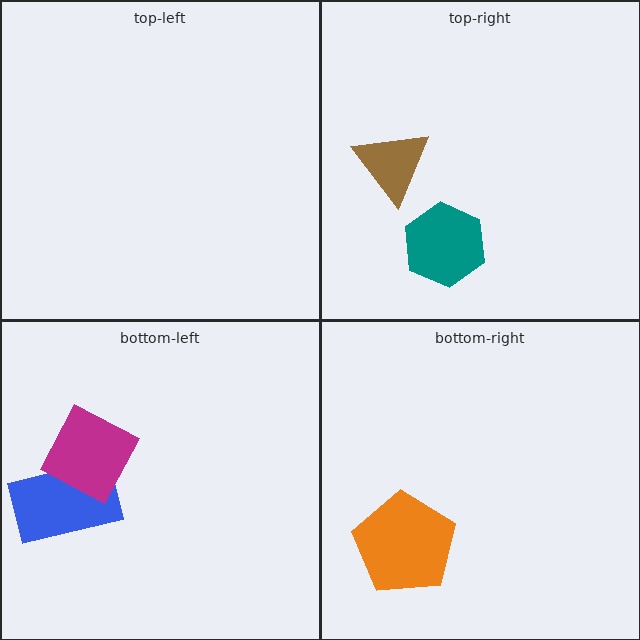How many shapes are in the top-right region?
2.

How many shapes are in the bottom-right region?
1.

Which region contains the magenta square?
The bottom-left region.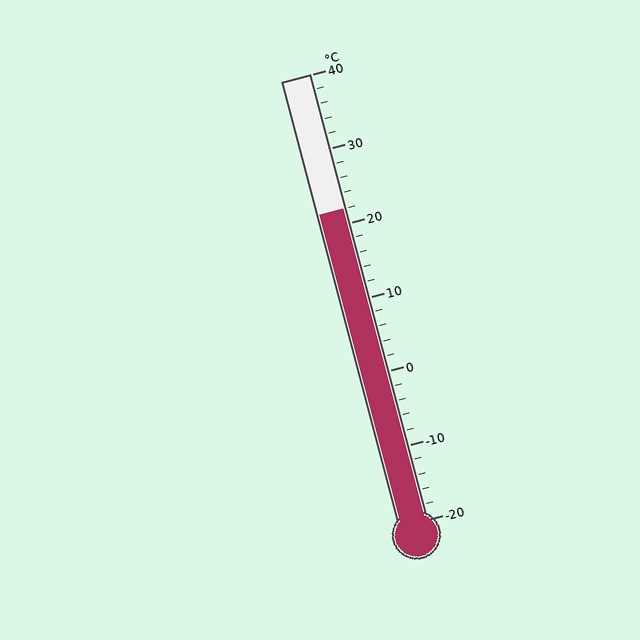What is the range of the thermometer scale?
The thermometer scale ranges from -20°C to 40°C.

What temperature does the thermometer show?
The thermometer shows approximately 22°C.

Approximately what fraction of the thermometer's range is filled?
The thermometer is filled to approximately 70% of its range.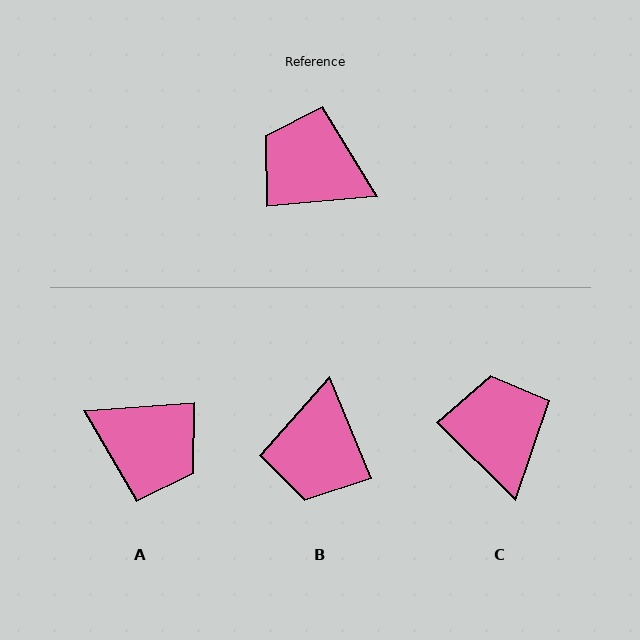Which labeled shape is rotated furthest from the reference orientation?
A, about 179 degrees away.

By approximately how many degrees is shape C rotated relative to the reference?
Approximately 50 degrees clockwise.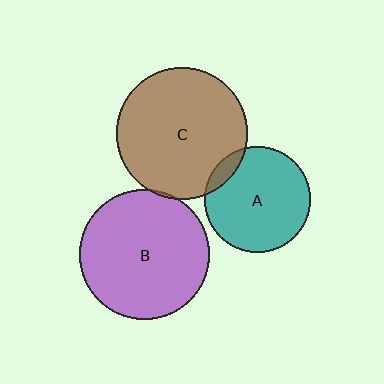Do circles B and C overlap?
Yes.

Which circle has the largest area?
Circle C (brown).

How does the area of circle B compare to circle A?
Approximately 1.5 times.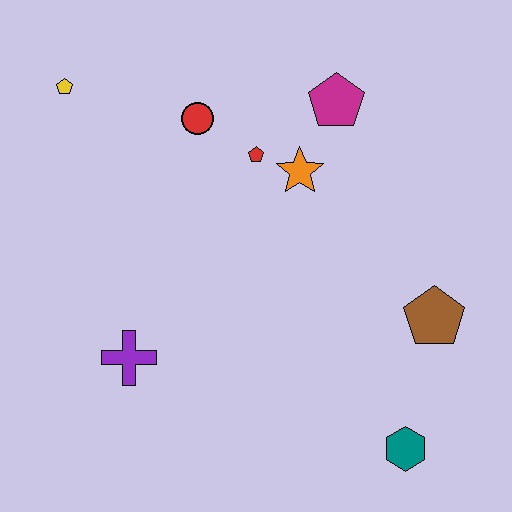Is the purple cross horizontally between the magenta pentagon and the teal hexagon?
No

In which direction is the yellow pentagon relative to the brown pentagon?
The yellow pentagon is to the left of the brown pentagon.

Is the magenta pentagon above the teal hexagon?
Yes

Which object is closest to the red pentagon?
The orange star is closest to the red pentagon.